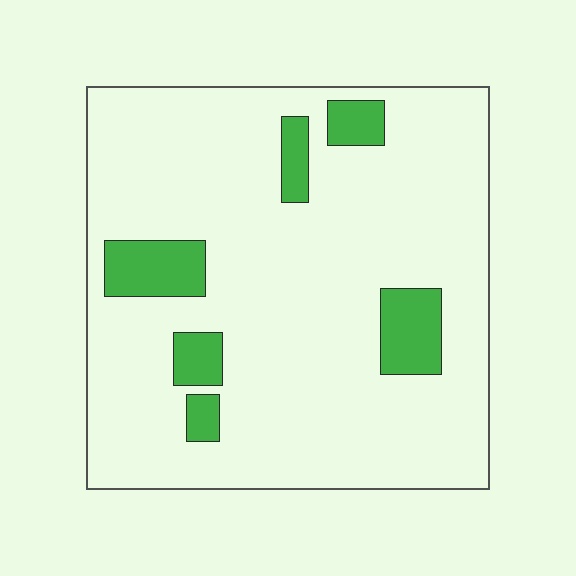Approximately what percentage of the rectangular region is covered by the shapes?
Approximately 15%.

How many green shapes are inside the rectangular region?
6.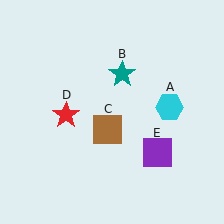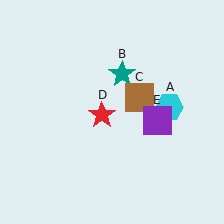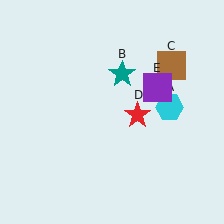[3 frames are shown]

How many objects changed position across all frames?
3 objects changed position: brown square (object C), red star (object D), purple square (object E).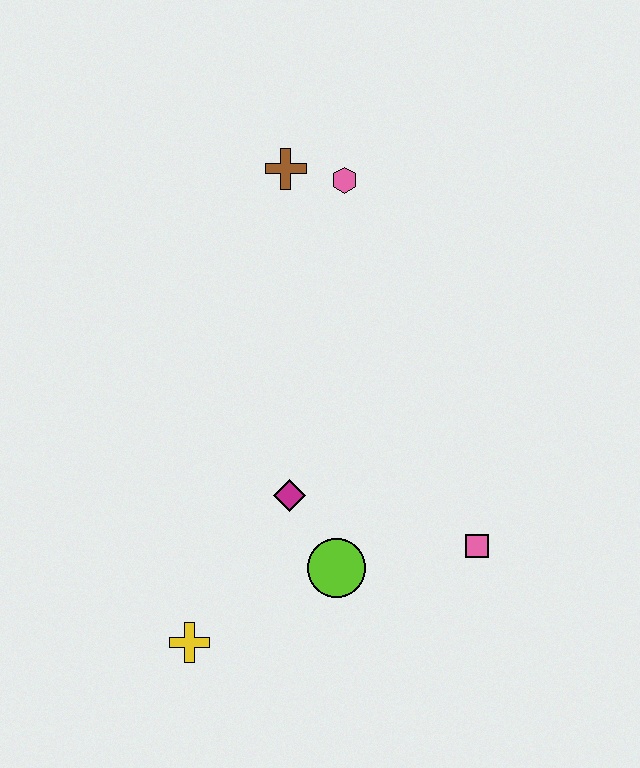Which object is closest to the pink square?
The lime circle is closest to the pink square.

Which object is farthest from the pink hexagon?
The yellow cross is farthest from the pink hexagon.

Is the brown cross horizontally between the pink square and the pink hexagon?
No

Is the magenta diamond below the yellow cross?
No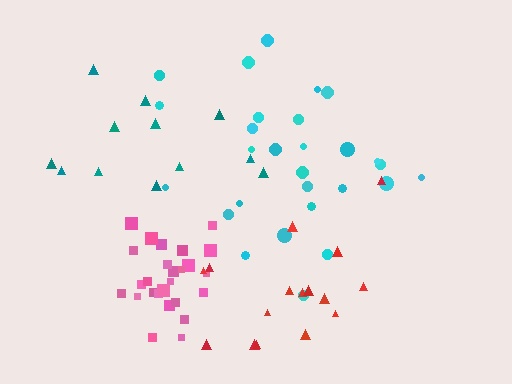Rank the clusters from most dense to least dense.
pink, cyan, red, teal.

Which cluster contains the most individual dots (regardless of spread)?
Cyan (29).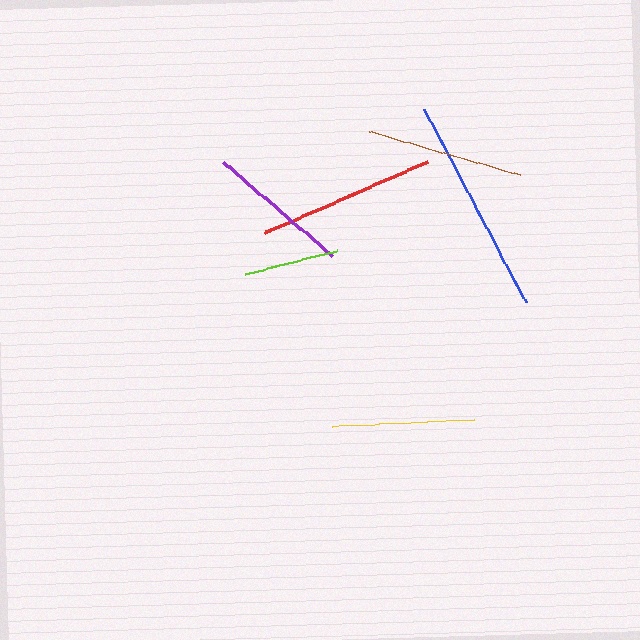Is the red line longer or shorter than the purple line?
The red line is longer than the purple line.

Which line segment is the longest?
The blue line is the longest at approximately 218 pixels.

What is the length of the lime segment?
The lime segment is approximately 95 pixels long.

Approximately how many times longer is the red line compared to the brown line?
The red line is approximately 1.1 times the length of the brown line.